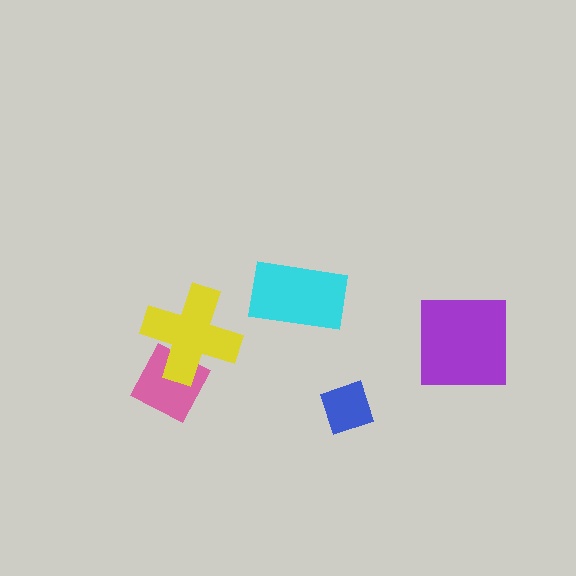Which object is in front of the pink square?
The yellow cross is in front of the pink square.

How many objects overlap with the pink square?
1 object overlaps with the pink square.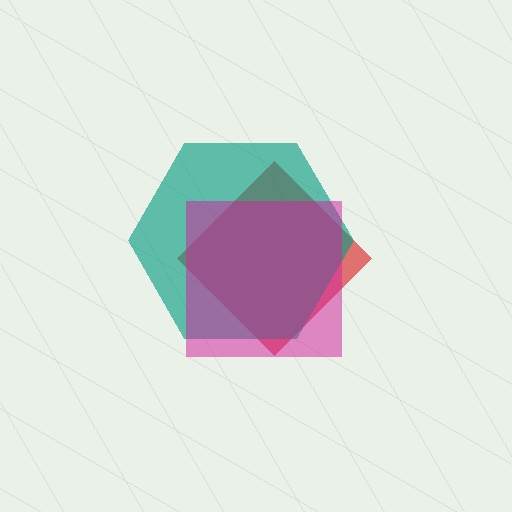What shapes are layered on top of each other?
The layered shapes are: a red diamond, a teal hexagon, a magenta square.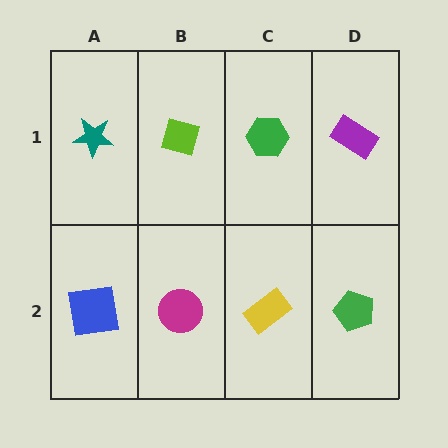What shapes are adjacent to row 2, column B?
A lime square (row 1, column B), a blue square (row 2, column A), a yellow rectangle (row 2, column C).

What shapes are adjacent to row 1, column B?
A magenta circle (row 2, column B), a teal star (row 1, column A), a green hexagon (row 1, column C).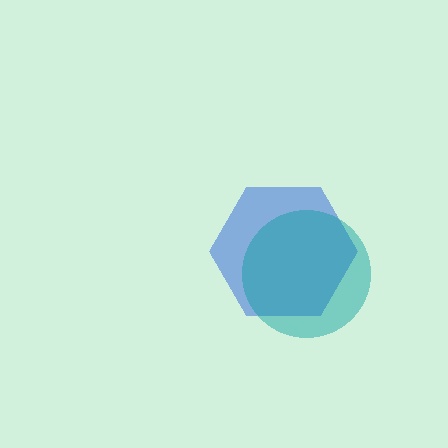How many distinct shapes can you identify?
There are 2 distinct shapes: a blue hexagon, a teal circle.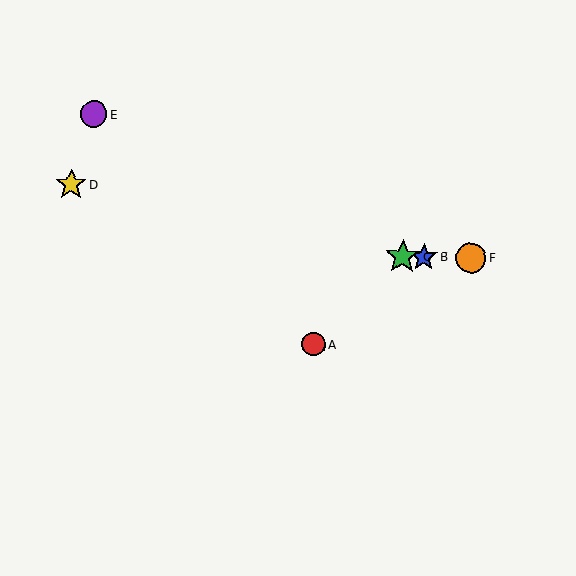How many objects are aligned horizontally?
3 objects (B, C, F) are aligned horizontally.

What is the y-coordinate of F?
Object F is at y≈258.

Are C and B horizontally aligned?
Yes, both are at y≈257.